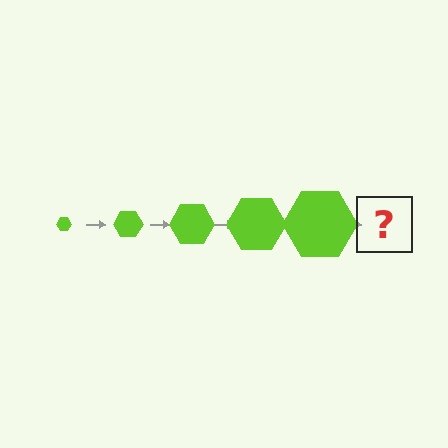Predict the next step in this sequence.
The next step is a lime hexagon, larger than the previous one.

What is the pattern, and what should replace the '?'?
The pattern is that the hexagon gets progressively larger each step. The '?' should be a lime hexagon, larger than the previous one.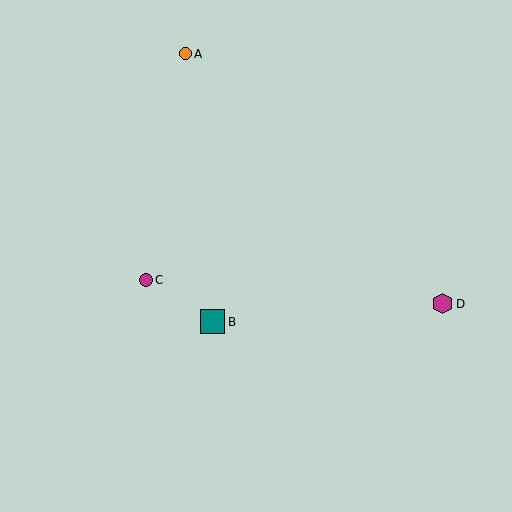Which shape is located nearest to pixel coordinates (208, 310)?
The teal square (labeled B) at (213, 322) is nearest to that location.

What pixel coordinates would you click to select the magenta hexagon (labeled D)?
Click at (443, 304) to select the magenta hexagon D.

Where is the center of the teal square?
The center of the teal square is at (213, 322).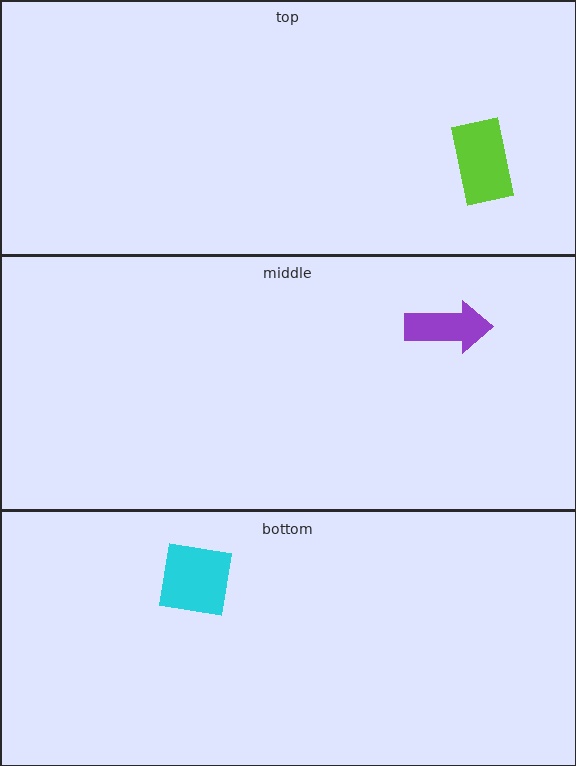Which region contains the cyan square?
The bottom region.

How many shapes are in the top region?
1.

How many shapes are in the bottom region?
1.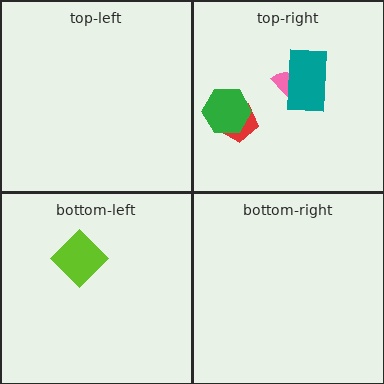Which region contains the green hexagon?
The top-right region.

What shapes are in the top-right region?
The red pentagon, the green hexagon, the pink semicircle, the teal rectangle.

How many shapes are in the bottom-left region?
1.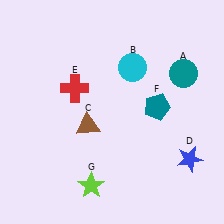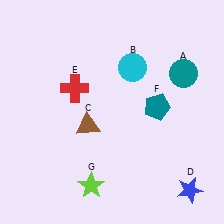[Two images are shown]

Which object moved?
The blue star (D) moved down.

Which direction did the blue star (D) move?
The blue star (D) moved down.